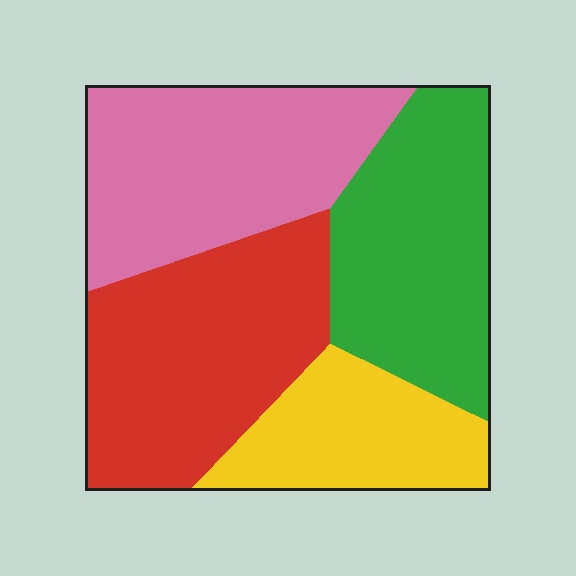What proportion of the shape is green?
Green covers about 25% of the shape.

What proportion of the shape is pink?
Pink covers 28% of the shape.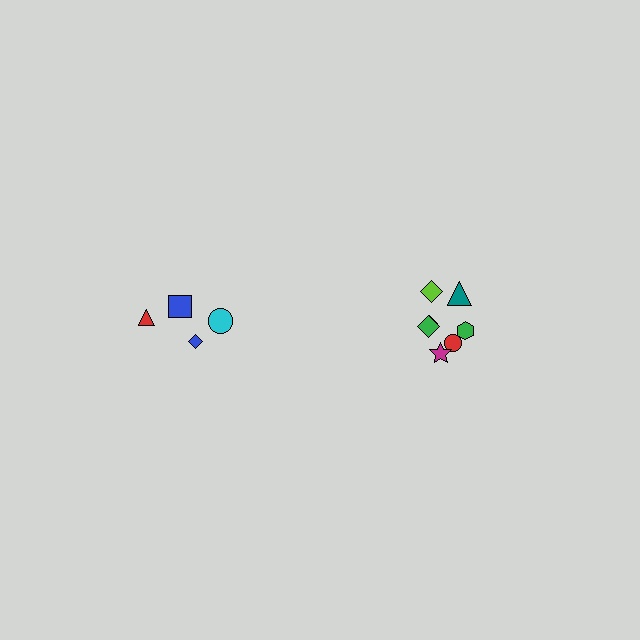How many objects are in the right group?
There are 7 objects.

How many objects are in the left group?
There are 4 objects.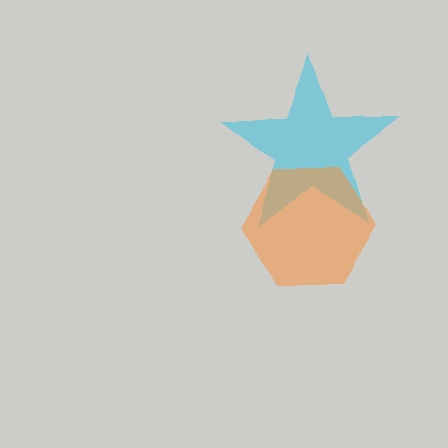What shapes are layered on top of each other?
The layered shapes are: a cyan star, an orange hexagon.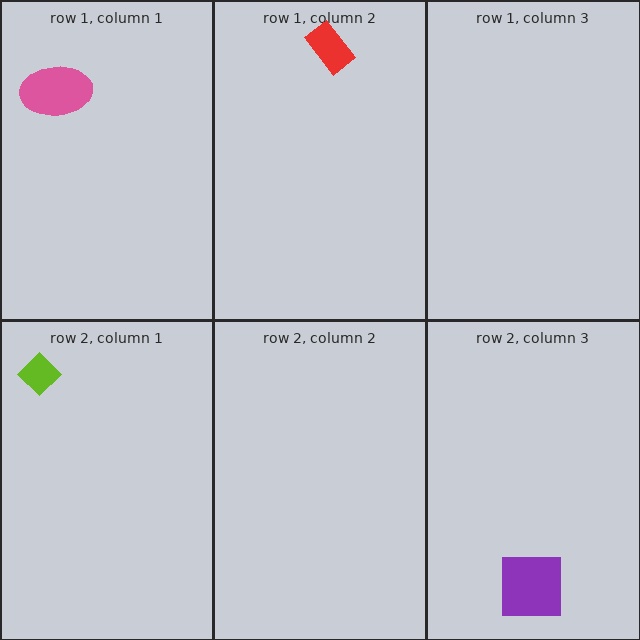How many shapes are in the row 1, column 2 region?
1.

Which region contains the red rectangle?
The row 1, column 2 region.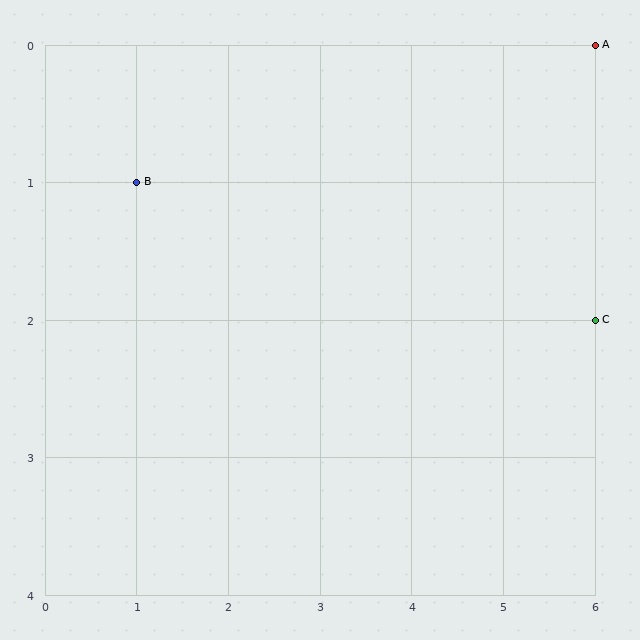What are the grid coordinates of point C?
Point C is at grid coordinates (6, 2).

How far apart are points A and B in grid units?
Points A and B are 5 columns and 1 row apart (about 5.1 grid units diagonally).